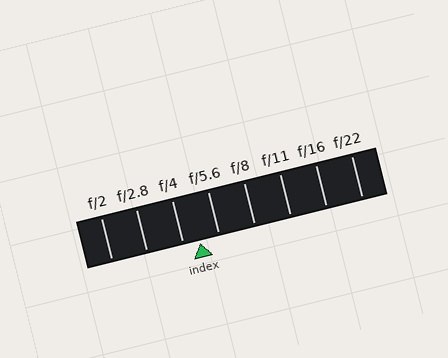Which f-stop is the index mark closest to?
The index mark is closest to f/4.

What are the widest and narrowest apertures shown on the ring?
The widest aperture shown is f/2 and the narrowest is f/22.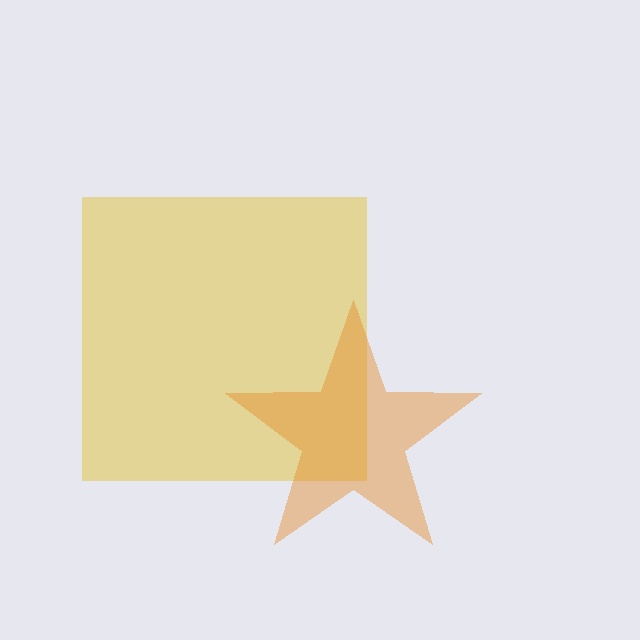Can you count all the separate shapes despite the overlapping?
Yes, there are 2 separate shapes.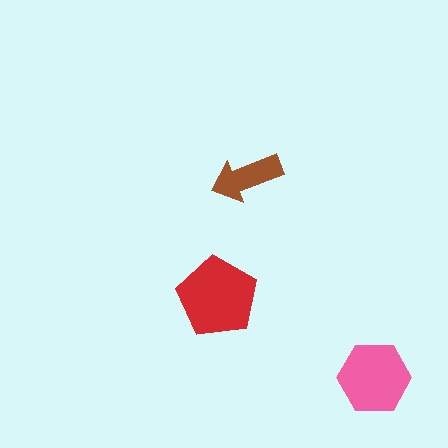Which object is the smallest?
The brown arrow.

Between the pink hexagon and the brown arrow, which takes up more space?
The pink hexagon.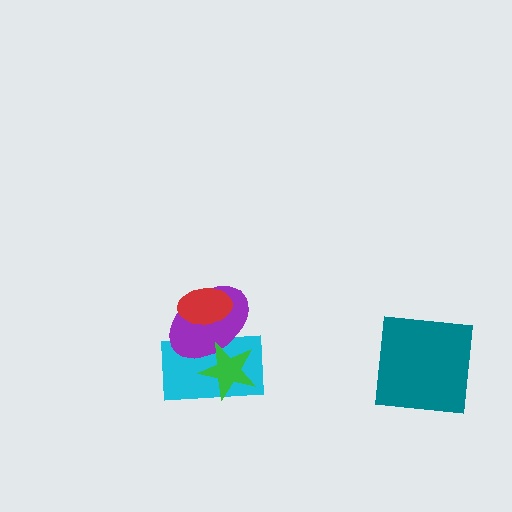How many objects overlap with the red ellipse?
2 objects overlap with the red ellipse.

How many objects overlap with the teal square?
0 objects overlap with the teal square.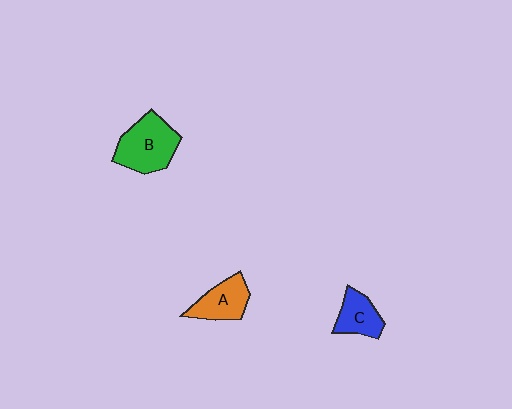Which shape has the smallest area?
Shape C (blue).